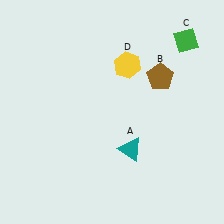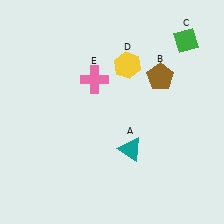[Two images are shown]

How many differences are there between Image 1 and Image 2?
There is 1 difference between the two images.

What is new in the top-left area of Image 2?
A pink cross (E) was added in the top-left area of Image 2.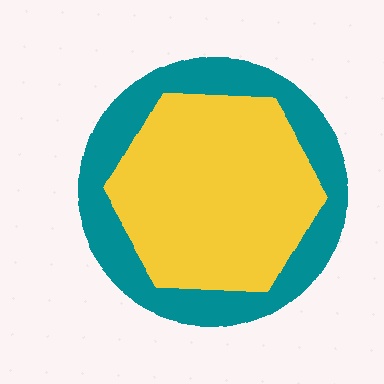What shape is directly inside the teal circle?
The yellow hexagon.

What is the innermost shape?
The yellow hexagon.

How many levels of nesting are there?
2.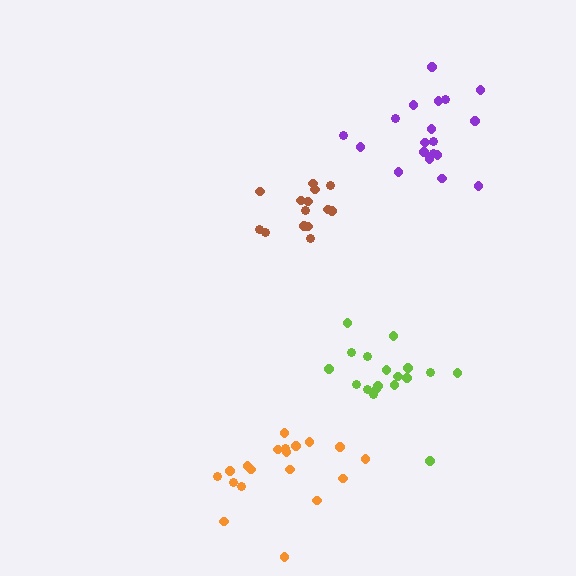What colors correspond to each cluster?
The clusters are colored: orange, lime, purple, brown.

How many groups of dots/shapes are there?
There are 4 groups.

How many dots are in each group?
Group 1: 19 dots, Group 2: 18 dots, Group 3: 20 dots, Group 4: 14 dots (71 total).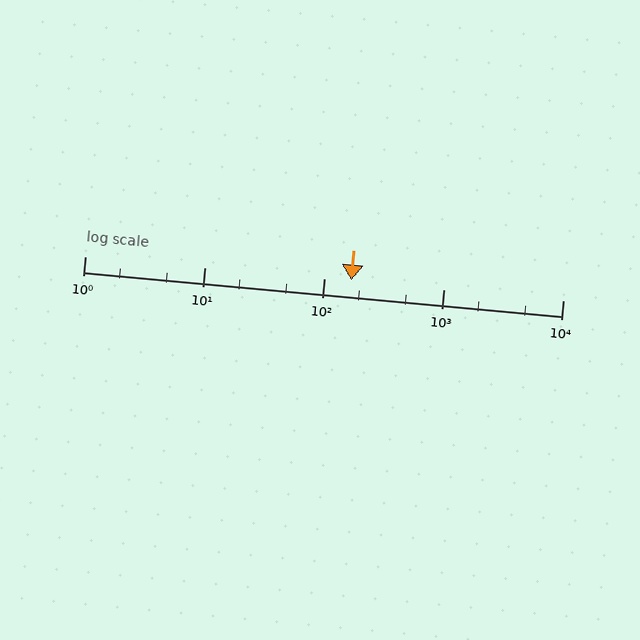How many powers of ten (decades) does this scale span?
The scale spans 4 decades, from 1 to 10000.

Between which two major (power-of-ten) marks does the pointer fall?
The pointer is between 100 and 1000.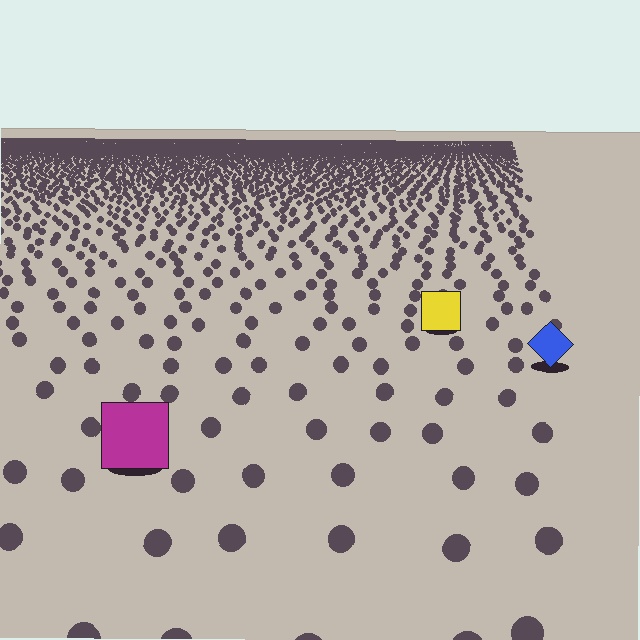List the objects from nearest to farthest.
From nearest to farthest: the magenta square, the blue diamond, the yellow square.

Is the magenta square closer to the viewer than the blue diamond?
Yes. The magenta square is closer — you can tell from the texture gradient: the ground texture is coarser near it.